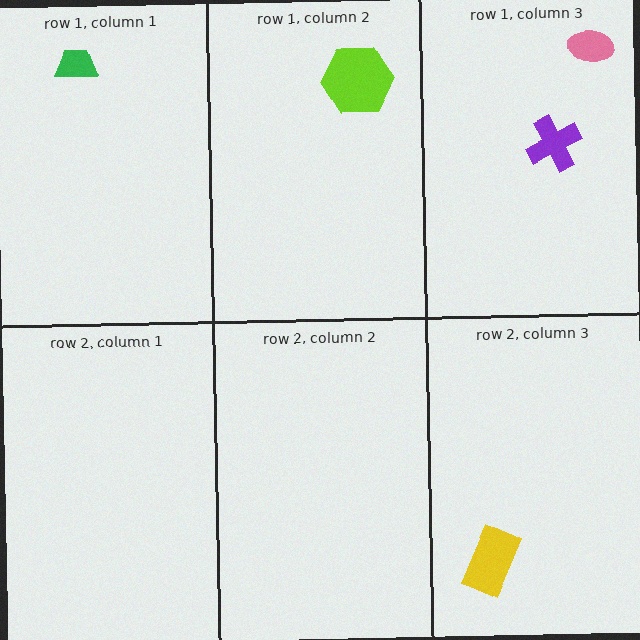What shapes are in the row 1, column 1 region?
The green trapezoid.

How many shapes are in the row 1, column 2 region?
1.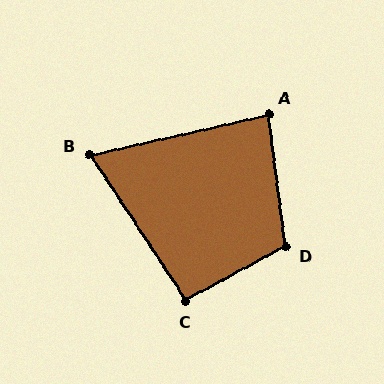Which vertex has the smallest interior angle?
B, at approximately 69 degrees.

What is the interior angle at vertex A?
Approximately 85 degrees (acute).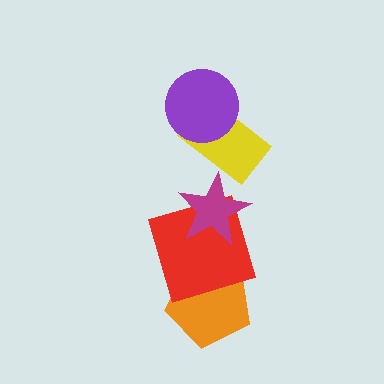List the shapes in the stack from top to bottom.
From top to bottom: the purple circle, the yellow rectangle, the magenta star, the red square, the orange pentagon.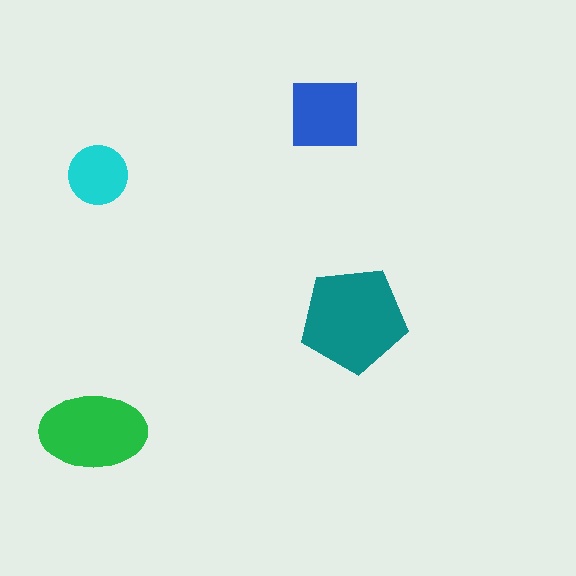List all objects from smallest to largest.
The cyan circle, the blue square, the green ellipse, the teal pentagon.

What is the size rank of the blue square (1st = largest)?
3rd.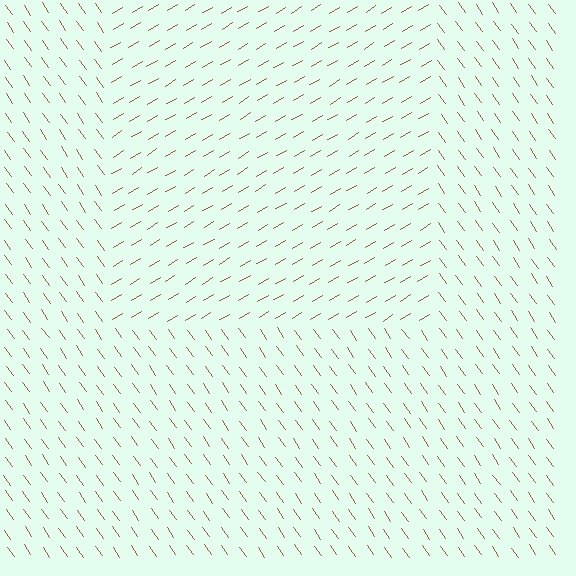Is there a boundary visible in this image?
Yes, there is a texture boundary formed by a change in line orientation.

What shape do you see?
I see a rectangle.